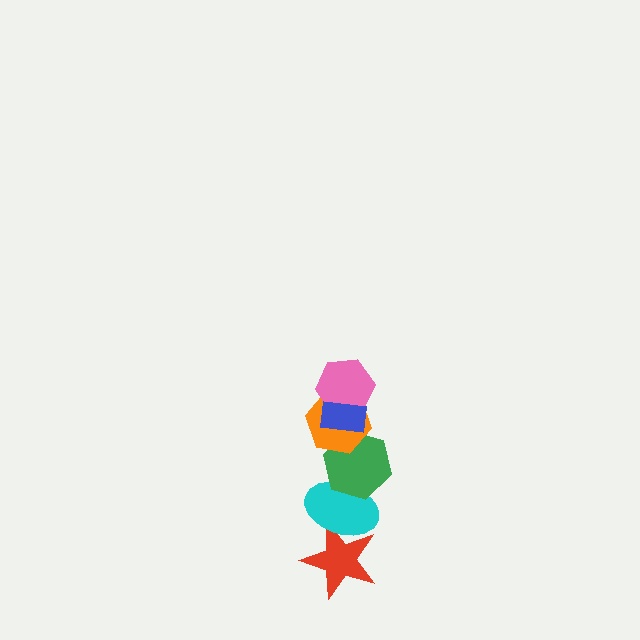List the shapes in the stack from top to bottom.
From top to bottom: the blue rectangle, the pink hexagon, the orange hexagon, the green hexagon, the cyan ellipse, the red star.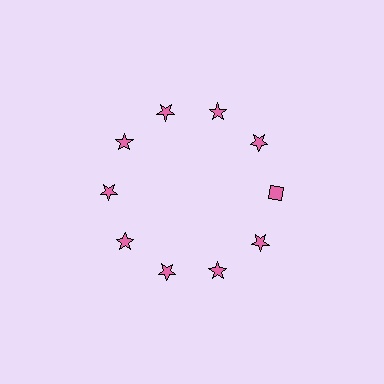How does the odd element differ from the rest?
It has a different shape: diamond instead of star.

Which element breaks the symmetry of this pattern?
The pink diamond at roughly the 3 o'clock position breaks the symmetry. All other shapes are pink stars.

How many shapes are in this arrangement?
There are 10 shapes arranged in a ring pattern.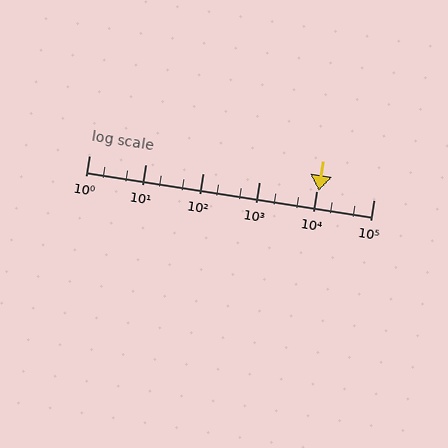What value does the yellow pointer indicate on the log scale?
The pointer indicates approximately 11000.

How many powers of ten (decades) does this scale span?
The scale spans 5 decades, from 1 to 100000.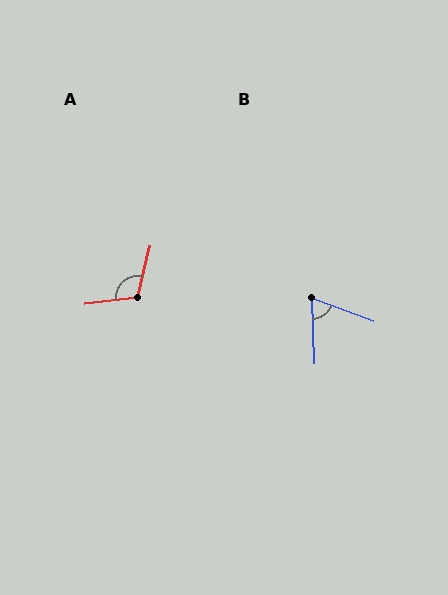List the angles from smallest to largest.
B (67°), A (110°).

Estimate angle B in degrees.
Approximately 67 degrees.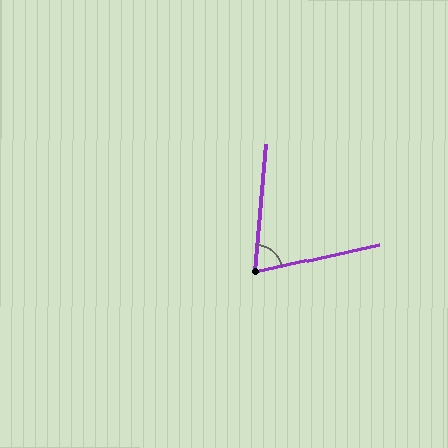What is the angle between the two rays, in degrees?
Approximately 72 degrees.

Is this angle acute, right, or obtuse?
It is acute.